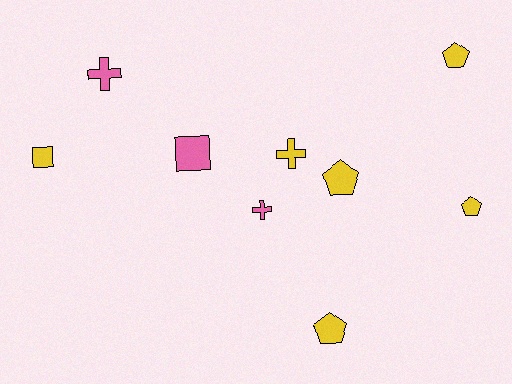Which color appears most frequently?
Yellow, with 6 objects.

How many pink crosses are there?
There are 2 pink crosses.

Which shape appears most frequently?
Pentagon, with 4 objects.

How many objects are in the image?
There are 9 objects.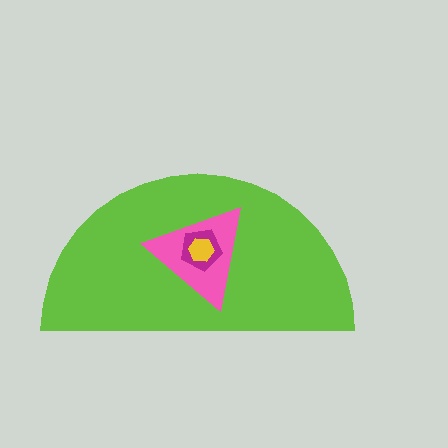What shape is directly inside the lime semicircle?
The pink triangle.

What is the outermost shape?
The lime semicircle.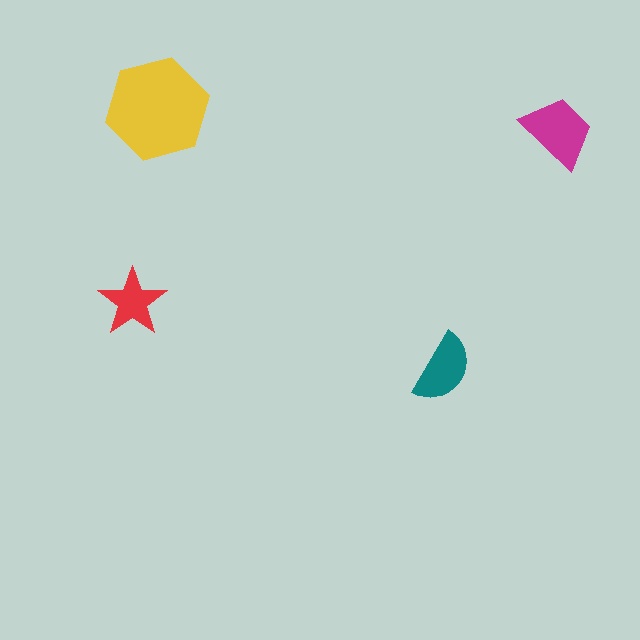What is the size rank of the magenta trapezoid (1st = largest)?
2nd.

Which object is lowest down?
The teal semicircle is bottommost.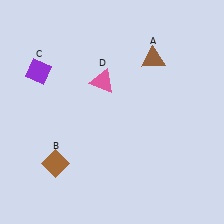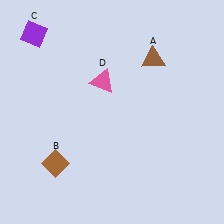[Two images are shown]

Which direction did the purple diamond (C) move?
The purple diamond (C) moved up.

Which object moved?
The purple diamond (C) moved up.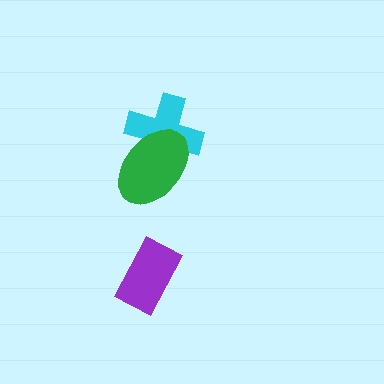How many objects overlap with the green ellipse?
1 object overlaps with the green ellipse.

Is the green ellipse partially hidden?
No, no other shape covers it.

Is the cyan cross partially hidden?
Yes, it is partially covered by another shape.